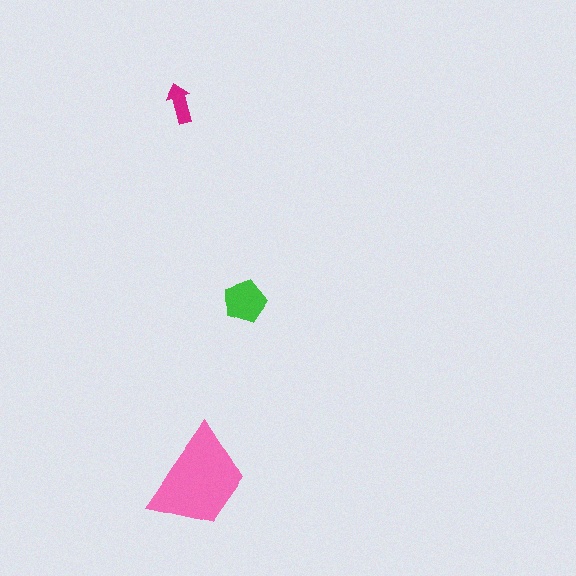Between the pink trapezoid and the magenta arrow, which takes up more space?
The pink trapezoid.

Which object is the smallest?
The magenta arrow.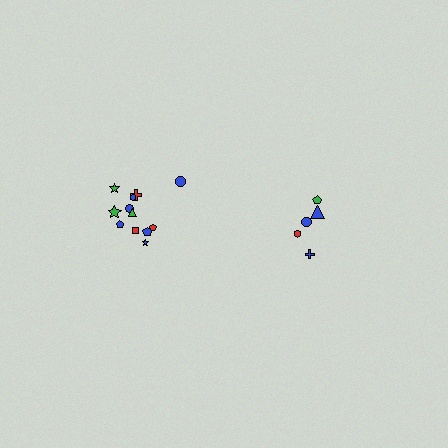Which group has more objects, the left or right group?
The left group.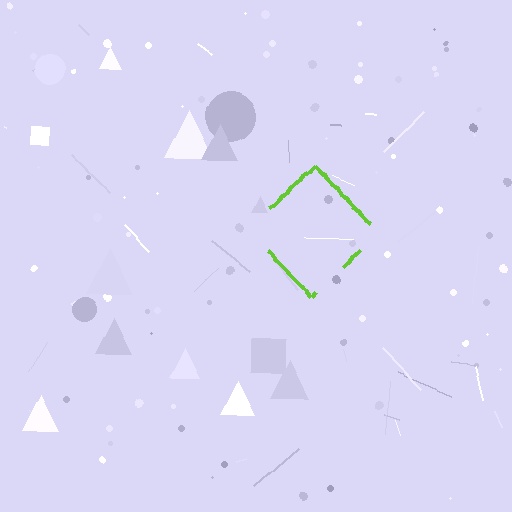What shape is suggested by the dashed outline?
The dashed outline suggests a diamond.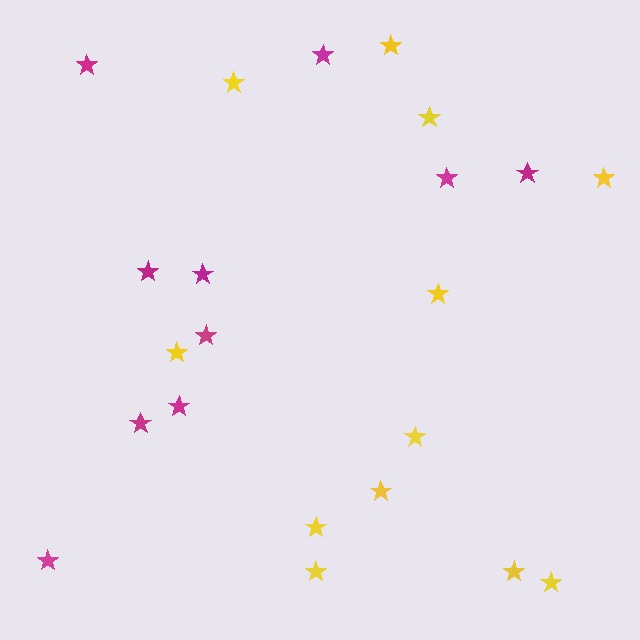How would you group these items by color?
There are 2 groups: one group of yellow stars (12) and one group of magenta stars (10).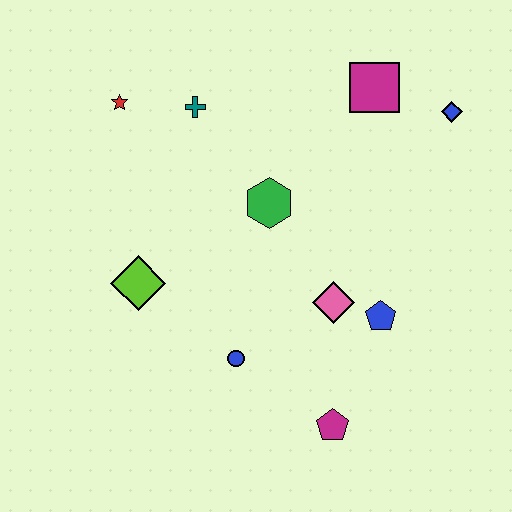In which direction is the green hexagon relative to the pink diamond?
The green hexagon is above the pink diamond.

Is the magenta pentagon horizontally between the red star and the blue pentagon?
Yes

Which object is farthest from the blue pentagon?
The red star is farthest from the blue pentagon.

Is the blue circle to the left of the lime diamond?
No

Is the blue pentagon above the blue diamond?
No